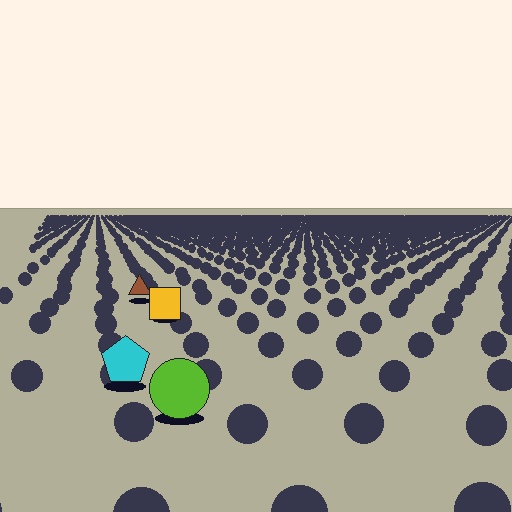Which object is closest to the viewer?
The lime circle is closest. The texture marks near it are larger and more spread out.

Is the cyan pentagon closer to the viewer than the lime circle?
No. The lime circle is closer — you can tell from the texture gradient: the ground texture is coarser near it.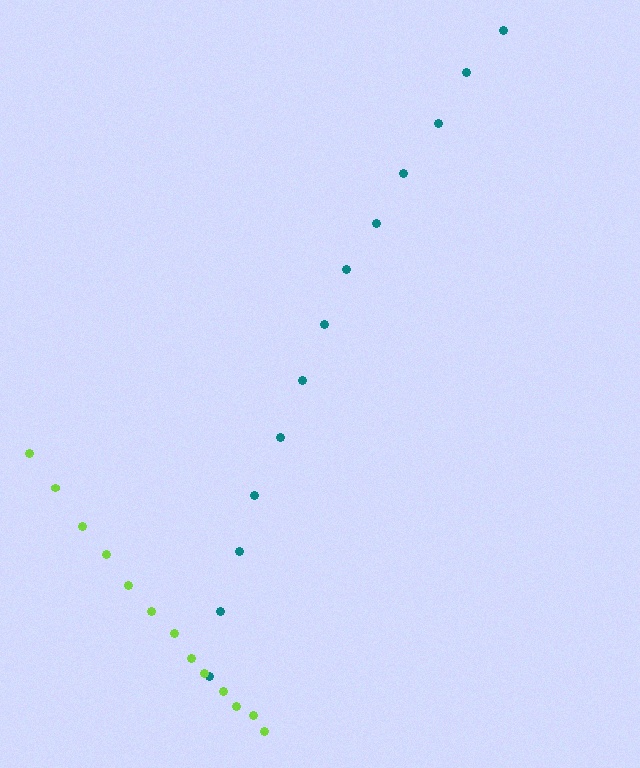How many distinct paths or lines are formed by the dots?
There are 2 distinct paths.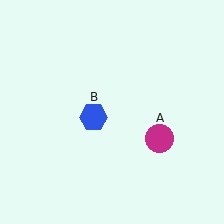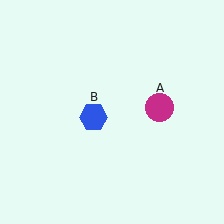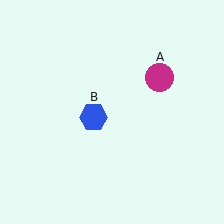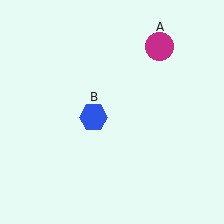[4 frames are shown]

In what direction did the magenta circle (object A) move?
The magenta circle (object A) moved up.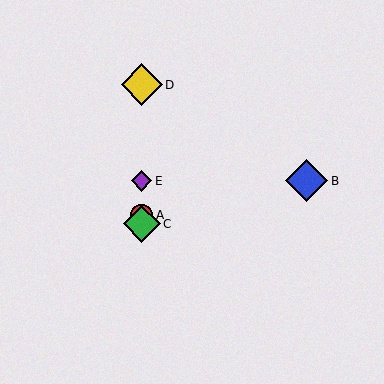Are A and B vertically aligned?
No, A is at x≈142 and B is at x≈307.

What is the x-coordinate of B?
Object B is at x≈307.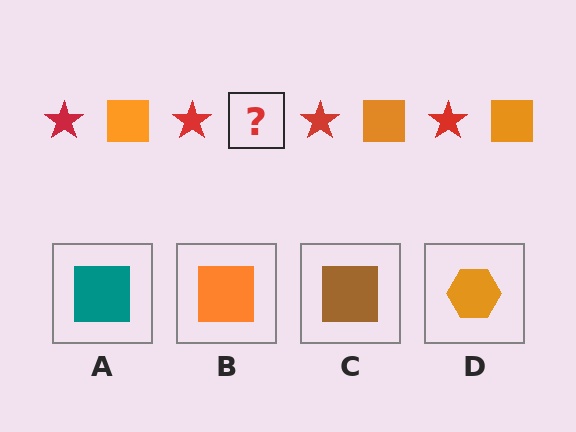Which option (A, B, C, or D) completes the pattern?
B.